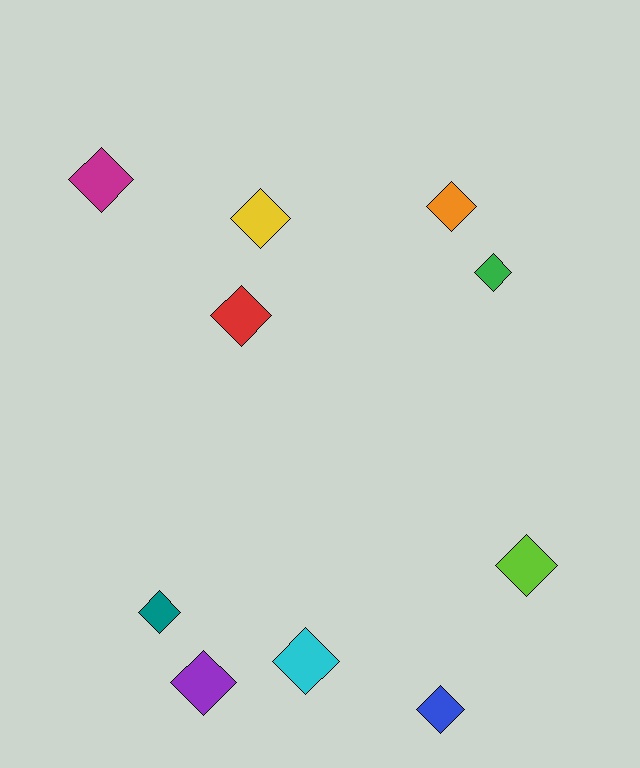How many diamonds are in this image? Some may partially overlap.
There are 10 diamonds.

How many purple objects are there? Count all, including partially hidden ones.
There is 1 purple object.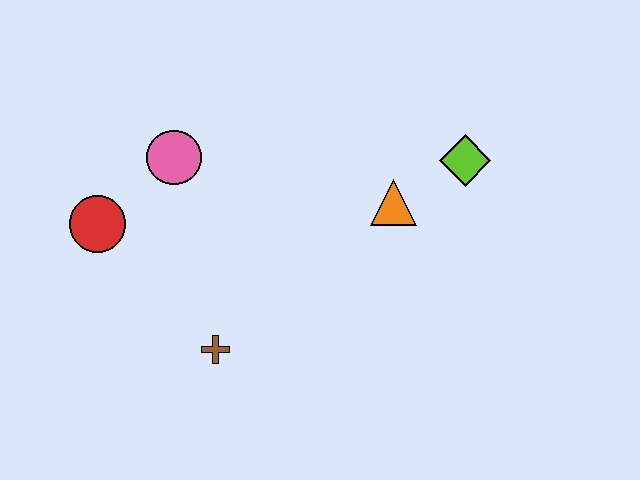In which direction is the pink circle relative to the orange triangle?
The pink circle is to the left of the orange triangle.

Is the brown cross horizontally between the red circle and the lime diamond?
Yes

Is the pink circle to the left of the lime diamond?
Yes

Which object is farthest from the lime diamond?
The red circle is farthest from the lime diamond.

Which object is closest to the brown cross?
The red circle is closest to the brown cross.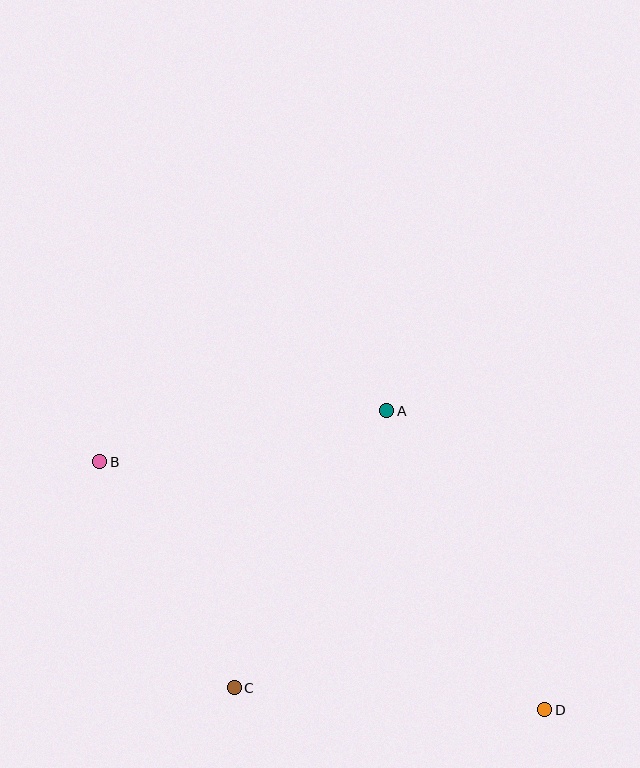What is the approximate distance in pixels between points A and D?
The distance between A and D is approximately 338 pixels.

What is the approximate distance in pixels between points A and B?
The distance between A and B is approximately 292 pixels.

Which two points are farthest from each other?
Points B and D are farthest from each other.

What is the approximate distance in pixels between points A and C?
The distance between A and C is approximately 316 pixels.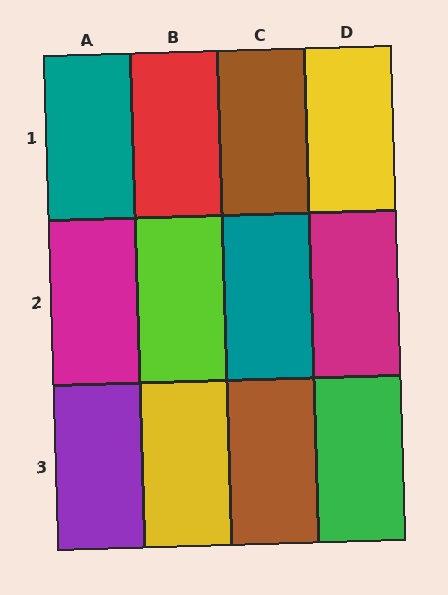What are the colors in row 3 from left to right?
Purple, yellow, brown, green.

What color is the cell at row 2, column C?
Teal.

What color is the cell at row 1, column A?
Teal.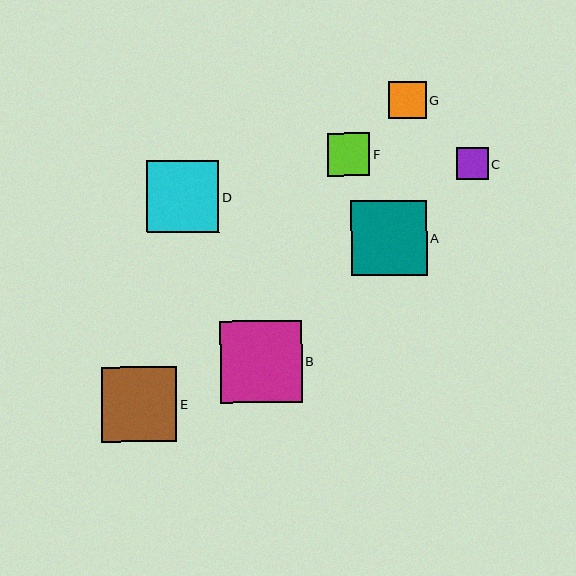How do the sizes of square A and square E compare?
Square A and square E are approximately the same size.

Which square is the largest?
Square B is the largest with a size of approximately 82 pixels.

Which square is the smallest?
Square C is the smallest with a size of approximately 32 pixels.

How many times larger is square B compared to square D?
Square B is approximately 1.1 times the size of square D.